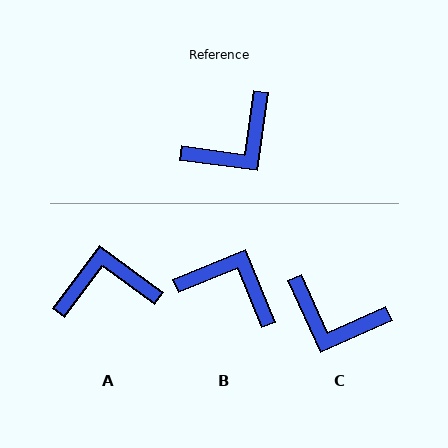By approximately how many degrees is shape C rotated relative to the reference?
Approximately 58 degrees clockwise.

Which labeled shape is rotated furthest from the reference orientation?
A, about 151 degrees away.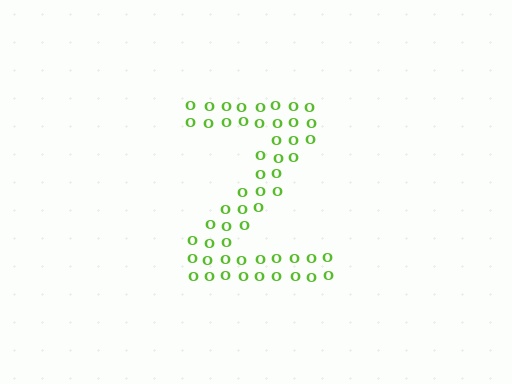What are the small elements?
The small elements are letter O's.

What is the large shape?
The large shape is the letter Z.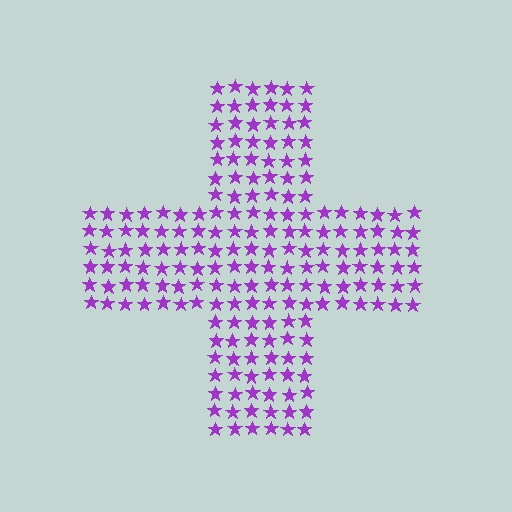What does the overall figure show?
The overall figure shows a cross.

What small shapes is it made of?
It is made of small stars.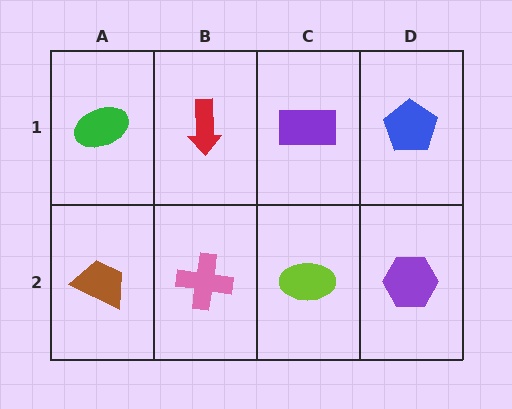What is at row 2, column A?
A brown trapezoid.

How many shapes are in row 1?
4 shapes.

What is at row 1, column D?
A blue pentagon.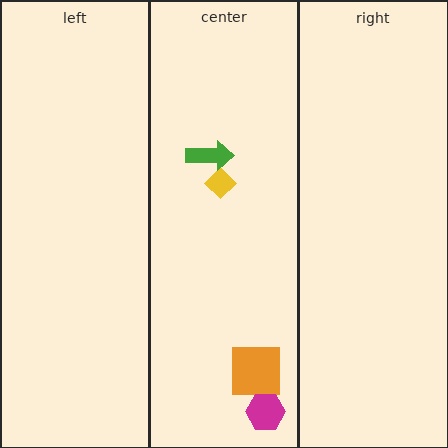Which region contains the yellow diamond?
The center region.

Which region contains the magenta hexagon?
The center region.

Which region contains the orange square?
The center region.